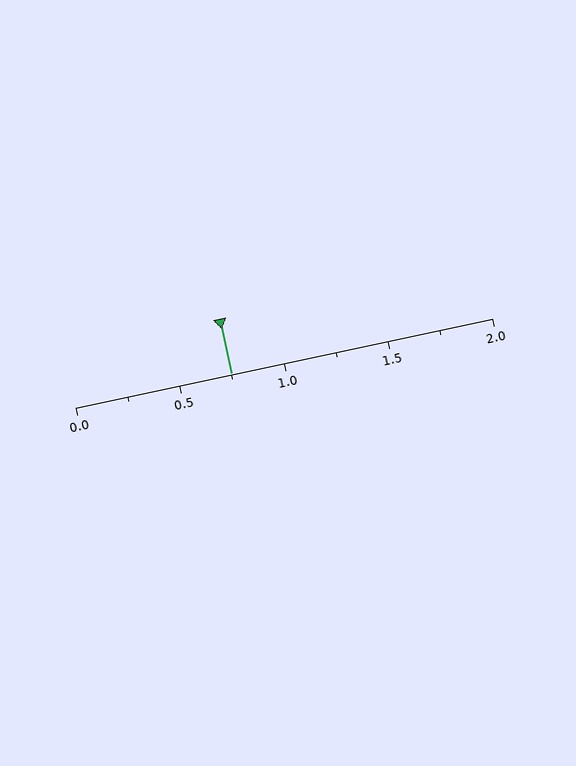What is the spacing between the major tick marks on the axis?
The major ticks are spaced 0.5 apart.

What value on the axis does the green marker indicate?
The marker indicates approximately 0.75.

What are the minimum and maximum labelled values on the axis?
The axis runs from 0.0 to 2.0.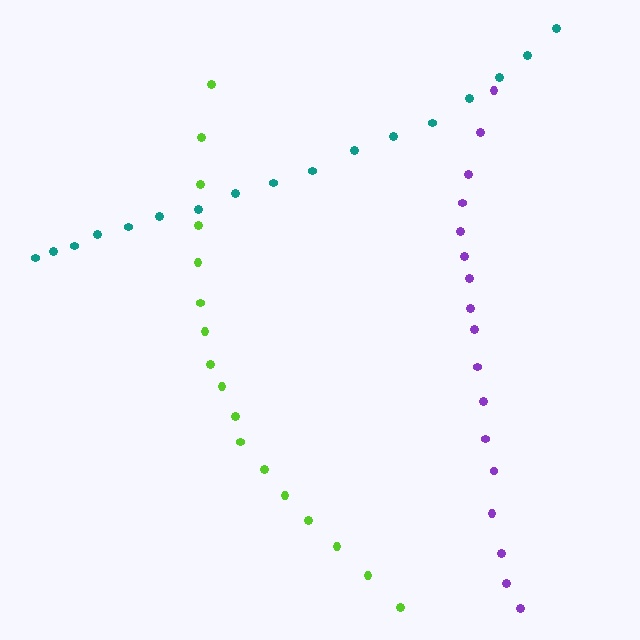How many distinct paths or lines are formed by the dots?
There are 3 distinct paths.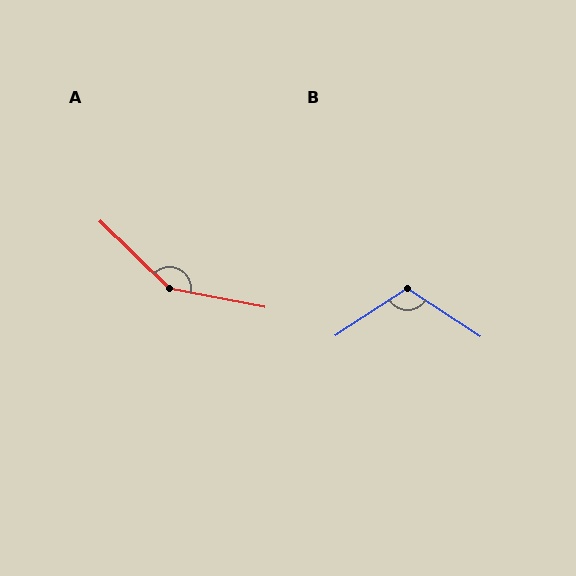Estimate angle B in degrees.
Approximately 114 degrees.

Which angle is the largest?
A, at approximately 147 degrees.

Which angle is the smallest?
B, at approximately 114 degrees.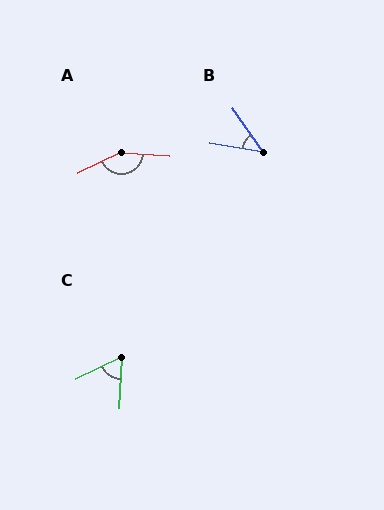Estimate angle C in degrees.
Approximately 61 degrees.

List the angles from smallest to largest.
B (46°), C (61°), A (151°).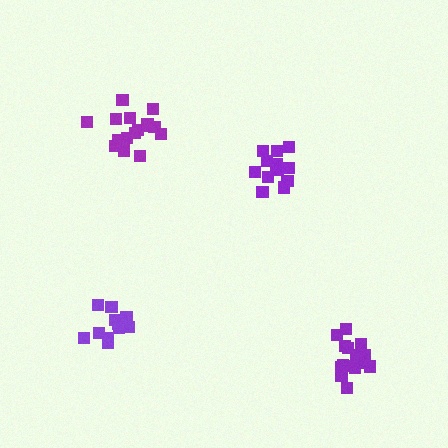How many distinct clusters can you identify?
There are 4 distinct clusters.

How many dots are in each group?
Group 1: 16 dots, Group 2: 12 dots, Group 3: 18 dots, Group 4: 15 dots (61 total).